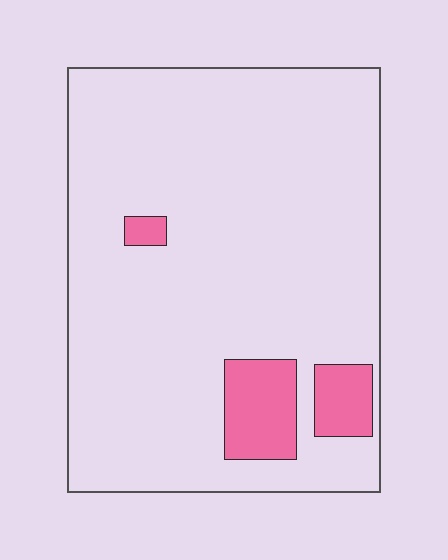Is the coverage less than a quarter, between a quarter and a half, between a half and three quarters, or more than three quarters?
Less than a quarter.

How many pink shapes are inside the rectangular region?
3.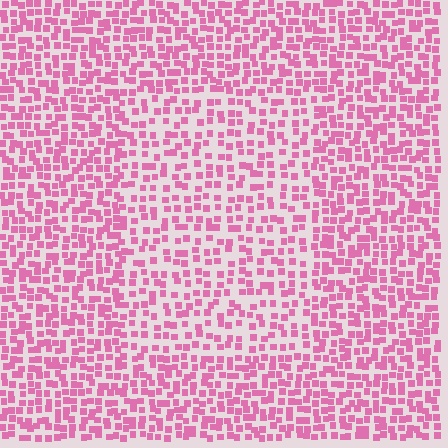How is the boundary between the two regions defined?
The boundary is defined by a change in element density (approximately 1.5x ratio). All elements are the same color, size, and shape.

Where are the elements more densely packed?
The elements are more densely packed outside the rectangle boundary.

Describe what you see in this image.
The image contains small pink elements arranged at two different densities. A rectangle-shaped region is visible where the elements are less densely packed than the surrounding area.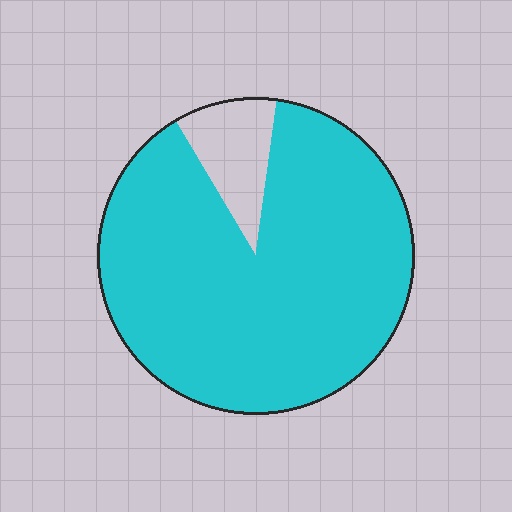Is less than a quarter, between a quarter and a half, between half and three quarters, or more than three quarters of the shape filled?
More than three quarters.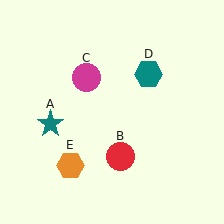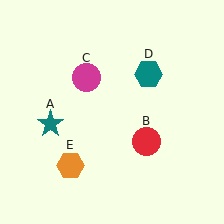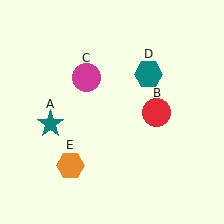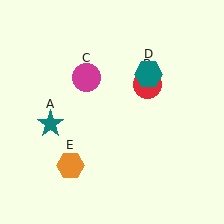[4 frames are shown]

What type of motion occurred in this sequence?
The red circle (object B) rotated counterclockwise around the center of the scene.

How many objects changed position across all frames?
1 object changed position: red circle (object B).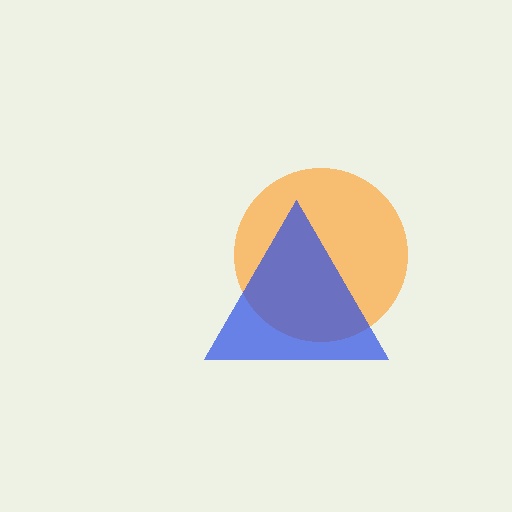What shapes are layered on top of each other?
The layered shapes are: an orange circle, a blue triangle.